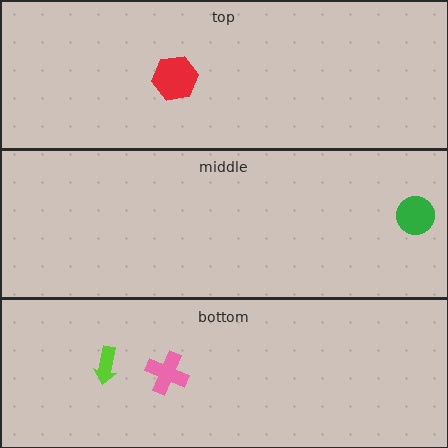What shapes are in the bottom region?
The pink cross, the lime arrow.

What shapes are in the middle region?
The green circle.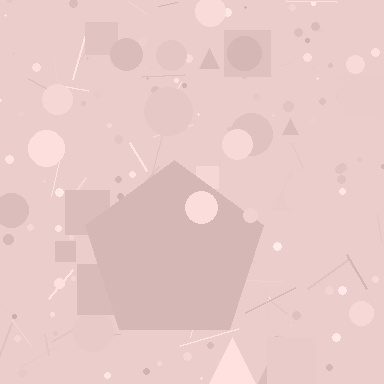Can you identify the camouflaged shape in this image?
The camouflaged shape is a pentagon.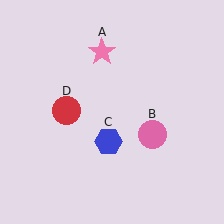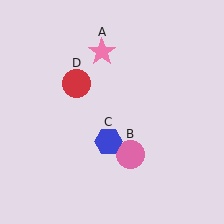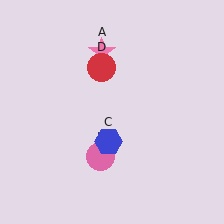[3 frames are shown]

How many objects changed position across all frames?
2 objects changed position: pink circle (object B), red circle (object D).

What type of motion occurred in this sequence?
The pink circle (object B), red circle (object D) rotated clockwise around the center of the scene.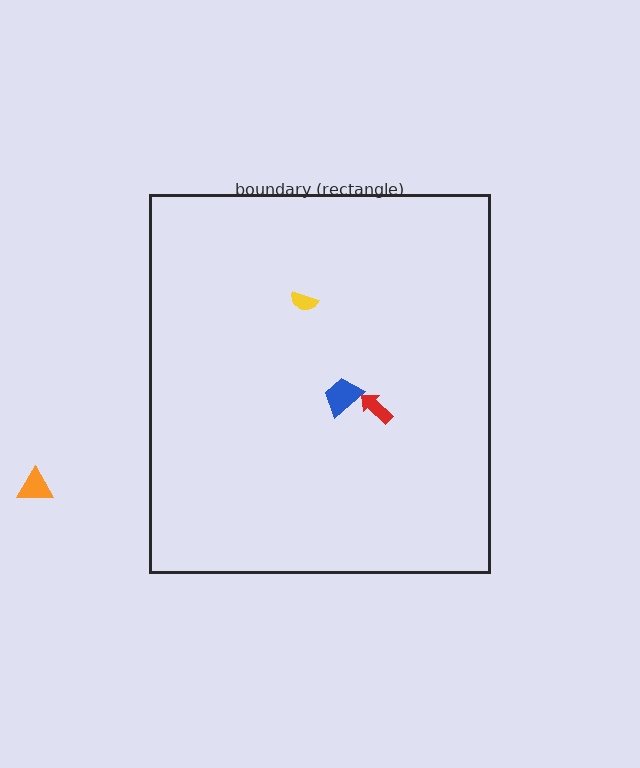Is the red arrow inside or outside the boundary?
Inside.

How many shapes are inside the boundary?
3 inside, 1 outside.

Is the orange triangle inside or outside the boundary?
Outside.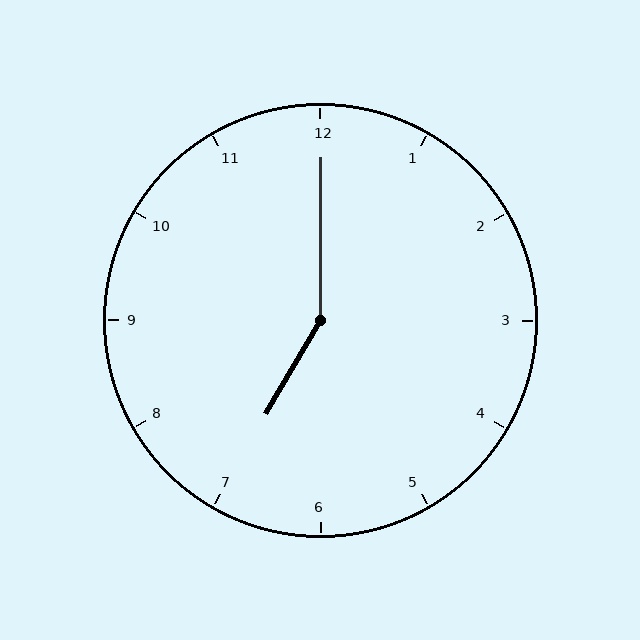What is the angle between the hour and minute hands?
Approximately 150 degrees.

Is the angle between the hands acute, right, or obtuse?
It is obtuse.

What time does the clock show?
7:00.